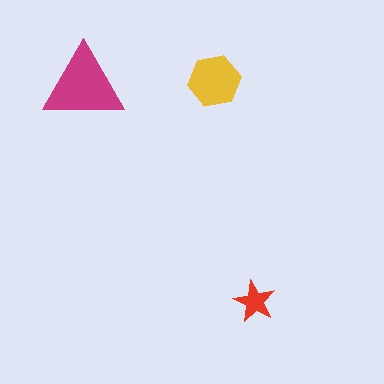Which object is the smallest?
The red star.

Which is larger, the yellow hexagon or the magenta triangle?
The magenta triangle.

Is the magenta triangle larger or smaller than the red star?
Larger.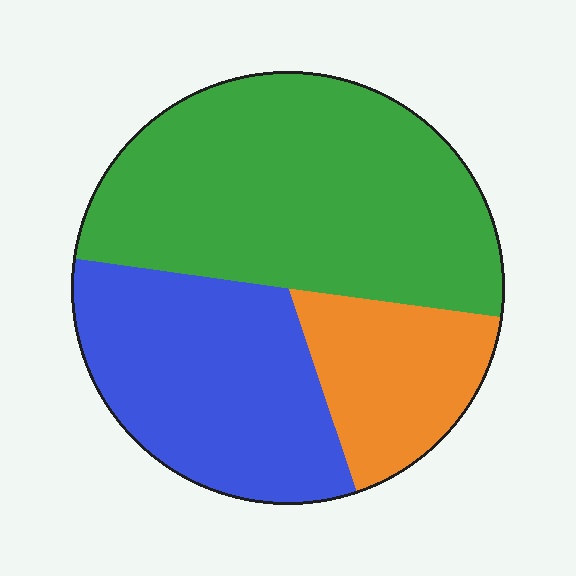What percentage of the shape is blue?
Blue takes up about one third (1/3) of the shape.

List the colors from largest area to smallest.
From largest to smallest: green, blue, orange.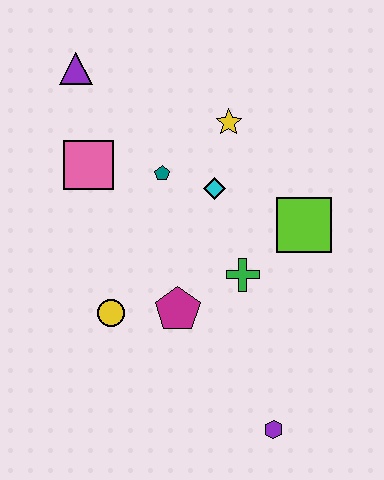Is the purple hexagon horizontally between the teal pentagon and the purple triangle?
No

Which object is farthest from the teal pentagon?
The purple hexagon is farthest from the teal pentagon.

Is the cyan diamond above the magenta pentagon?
Yes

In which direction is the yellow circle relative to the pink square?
The yellow circle is below the pink square.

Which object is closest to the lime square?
The green cross is closest to the lime square.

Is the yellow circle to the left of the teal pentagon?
Yes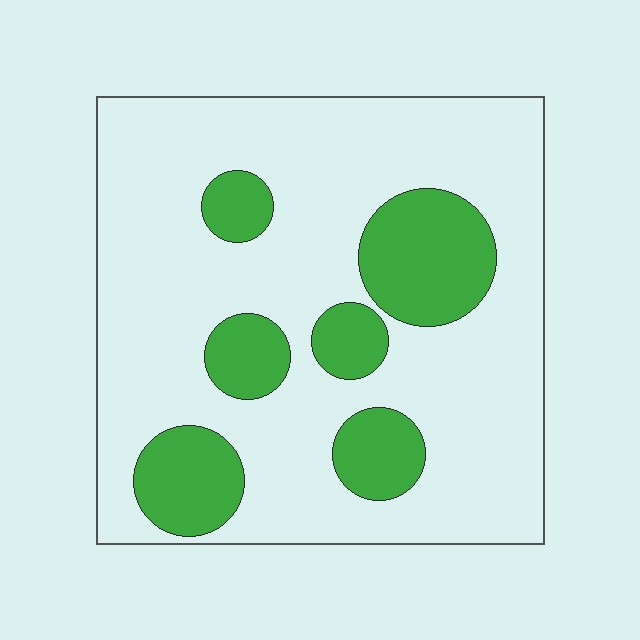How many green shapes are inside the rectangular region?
6.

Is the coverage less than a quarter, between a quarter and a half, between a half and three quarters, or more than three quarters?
Less than a quarter.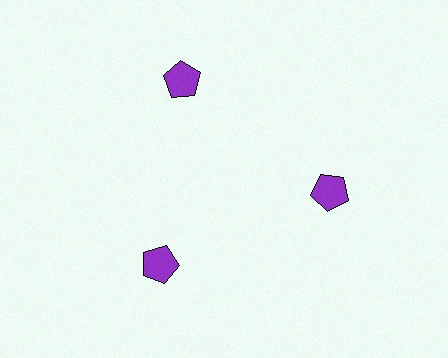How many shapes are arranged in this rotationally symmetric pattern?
There are 3 shapes, arranged in 3 groups of 1.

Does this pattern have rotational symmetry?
Yes, this pattern has 3-fold rotational symmetry. It looks the same after rotating 120 degrees around the center.